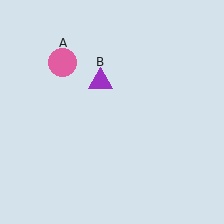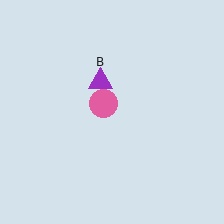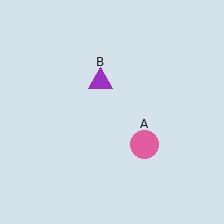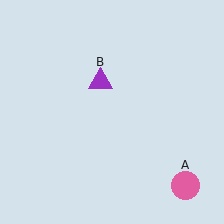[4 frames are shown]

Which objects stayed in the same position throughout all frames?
Purple triangle (object B) remained stationary.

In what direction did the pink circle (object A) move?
The pink circle (object A) moved down and to the right.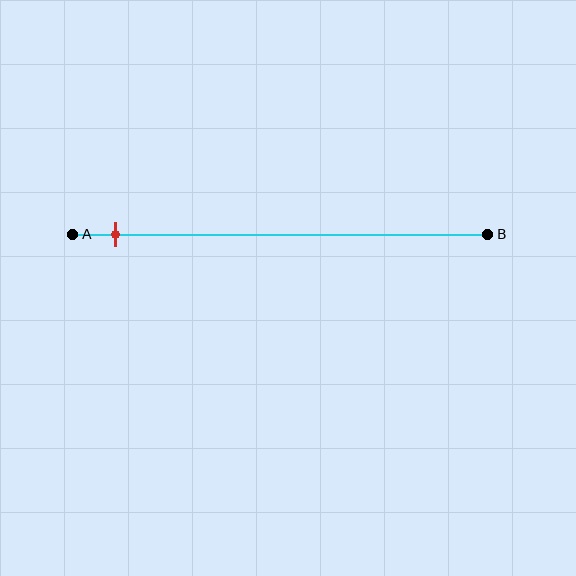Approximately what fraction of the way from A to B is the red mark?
The red mark is approximately 10% of the way from A to B.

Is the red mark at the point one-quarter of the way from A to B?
No, the mark is at about 10% from A, not at the 25% one-quarter point.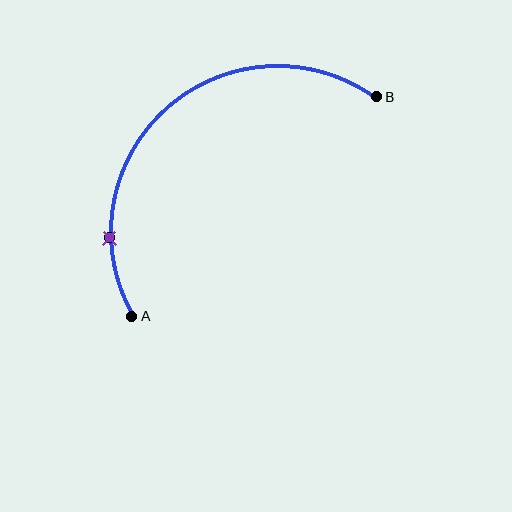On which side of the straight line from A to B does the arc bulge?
The arc bulges above and to the left of the straight line connecting A and B.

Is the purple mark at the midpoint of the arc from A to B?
No. The purple mark lies on the arc but is closer to endpoint A. The arc midpoint would be at the point on the curve equidistant along the arc from both A and B.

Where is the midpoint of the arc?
The arc midpoint is the point on the curve farthest from the straight line joining A and B. It sits above and to the left of that line.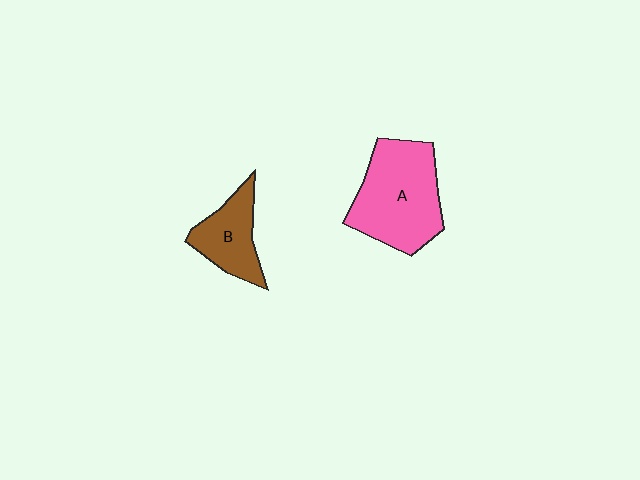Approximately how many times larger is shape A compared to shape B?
Approximately 1.9 times.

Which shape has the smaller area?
Shape B (brown).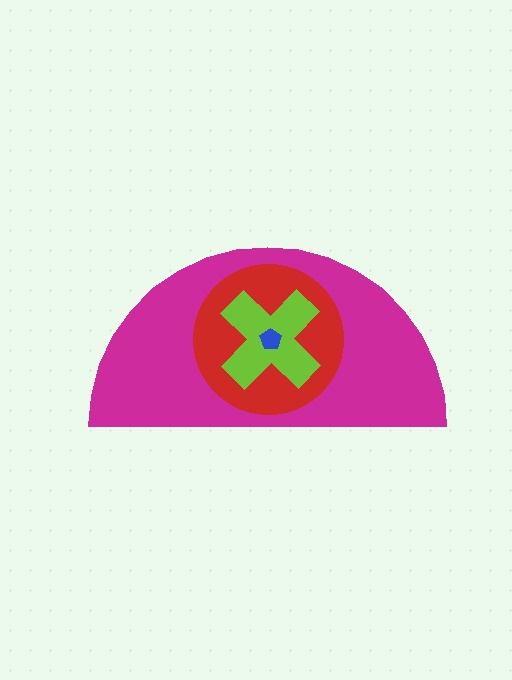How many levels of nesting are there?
4.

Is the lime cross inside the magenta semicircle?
Yes.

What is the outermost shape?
The magenta semicircle.